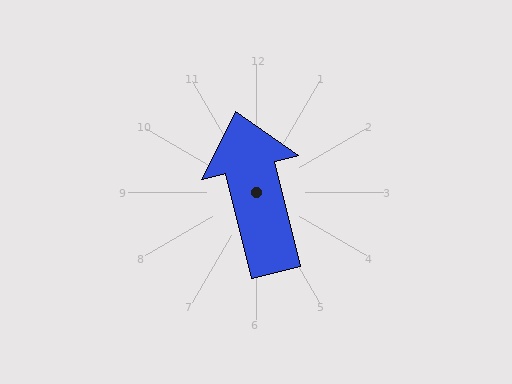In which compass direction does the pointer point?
North.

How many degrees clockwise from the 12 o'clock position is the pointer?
Approximately 346 degrees.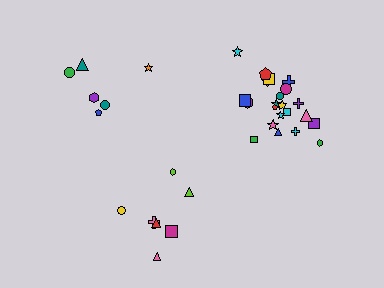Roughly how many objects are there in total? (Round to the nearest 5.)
Roughly 35 objects in total.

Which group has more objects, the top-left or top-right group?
The top-right group.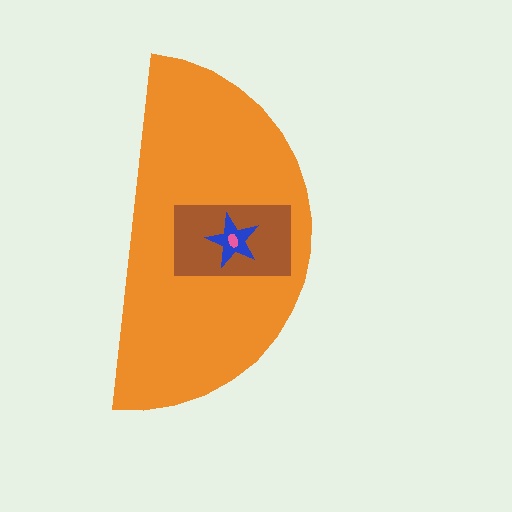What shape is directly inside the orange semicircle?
The brown rectangle.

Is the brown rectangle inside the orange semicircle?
Yes.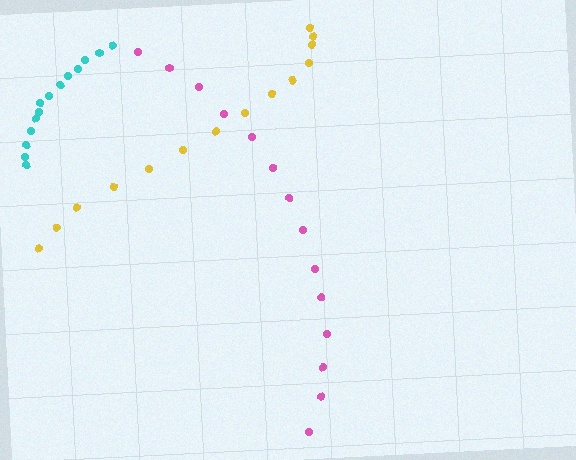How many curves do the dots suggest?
There are 3 distinct paths.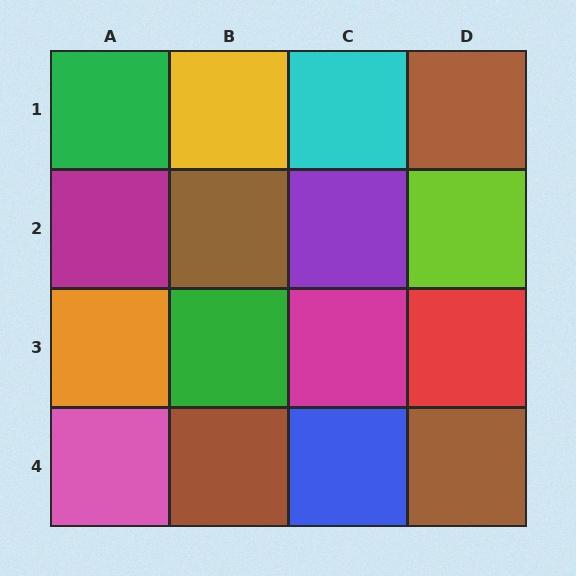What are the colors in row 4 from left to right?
Pink, brown, blue, brown.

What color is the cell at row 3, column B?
Green.